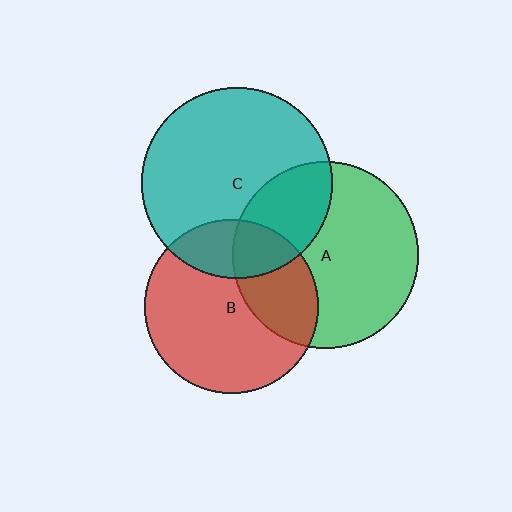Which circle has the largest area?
Circle C (teal).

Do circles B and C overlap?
Yes.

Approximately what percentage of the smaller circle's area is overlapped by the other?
Approximately 25%.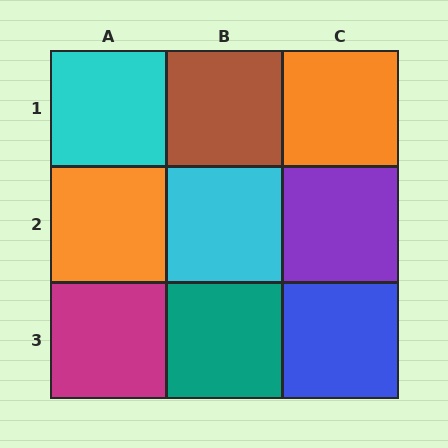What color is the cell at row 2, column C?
Purple.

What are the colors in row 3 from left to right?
Magenta, teal, blue.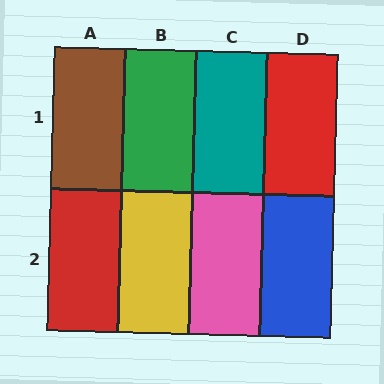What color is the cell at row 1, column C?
Teal.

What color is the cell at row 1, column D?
Red.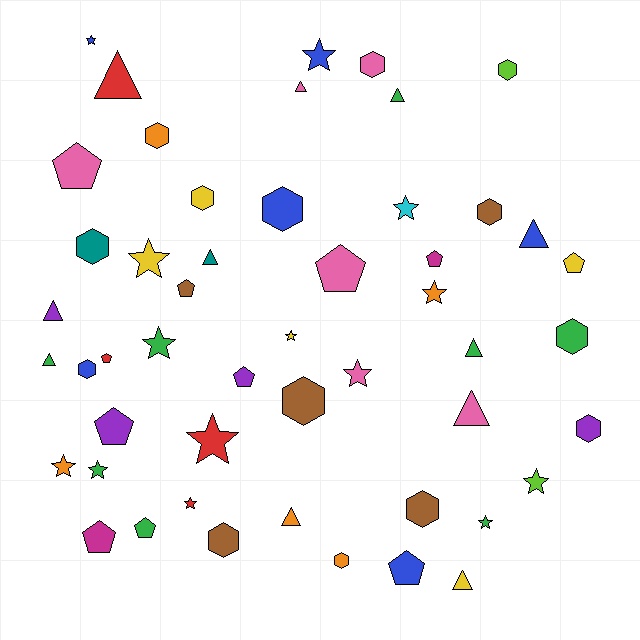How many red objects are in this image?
There are 4 red objects.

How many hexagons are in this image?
There are 14 hexagons.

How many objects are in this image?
There are 50 objects.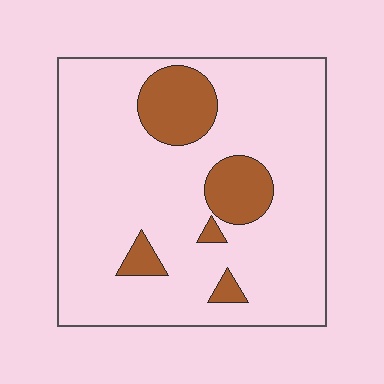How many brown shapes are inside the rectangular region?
5.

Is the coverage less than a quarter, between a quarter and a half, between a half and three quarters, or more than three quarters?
Less than a quarter.